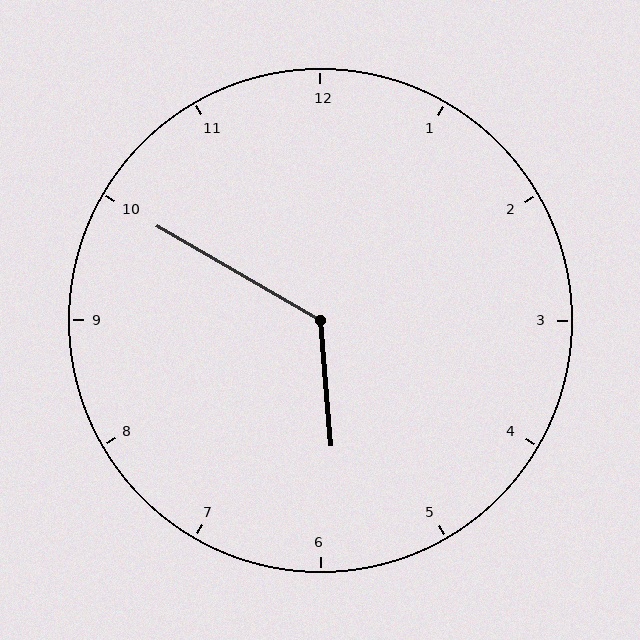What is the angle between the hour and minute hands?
Approximately 125 degrees.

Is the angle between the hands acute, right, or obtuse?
It is obtuse.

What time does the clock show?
5:50.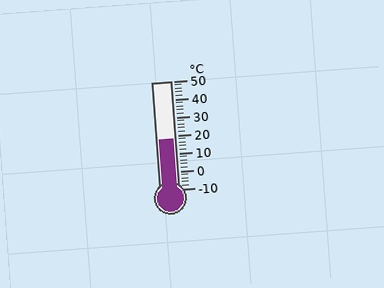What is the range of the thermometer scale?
The thermometer scale ranges from -10°C to 50°C.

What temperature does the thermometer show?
The thermometer shows approximately 18°C.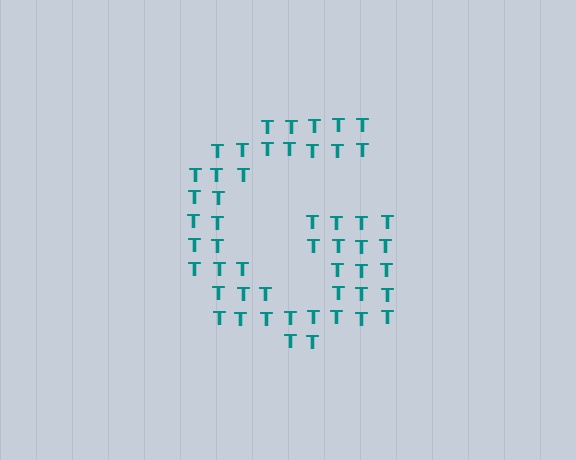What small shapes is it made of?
It is made of small letter T's.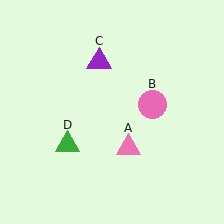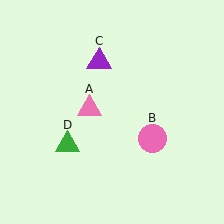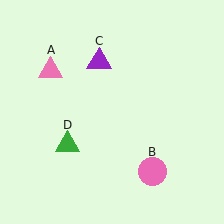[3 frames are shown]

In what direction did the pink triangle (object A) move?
The pink triangle (object A) moved up and to the left.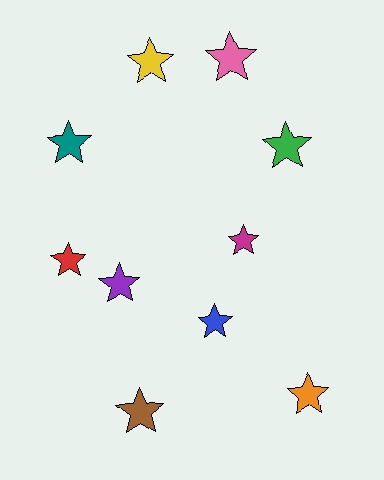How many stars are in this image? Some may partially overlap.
There are 10 stars.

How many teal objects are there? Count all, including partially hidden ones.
There is 1 teal object.